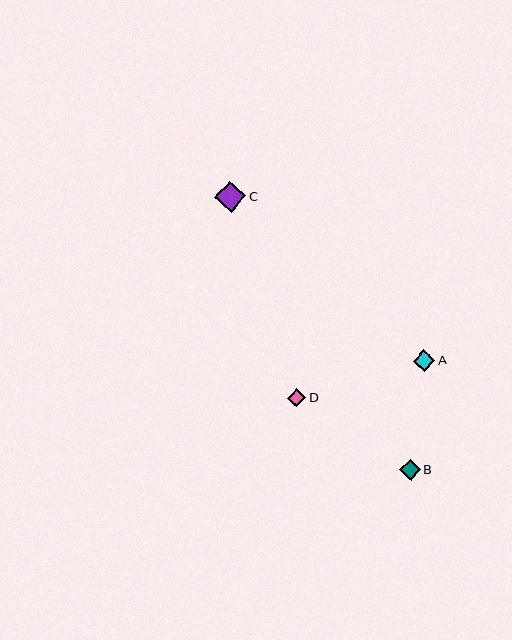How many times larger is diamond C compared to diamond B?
Diamond C is approximately 1.5 times the size of diamond B.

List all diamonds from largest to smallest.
From largest to smallest: C, A, B, D.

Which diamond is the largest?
Diamond C is the largest with a size of approximately 32 pixels.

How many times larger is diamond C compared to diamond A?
Diamond C is approximately 1.5 times the size of diamond A.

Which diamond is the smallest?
Diamond D is the smallest with a size of approximately 18 pixels.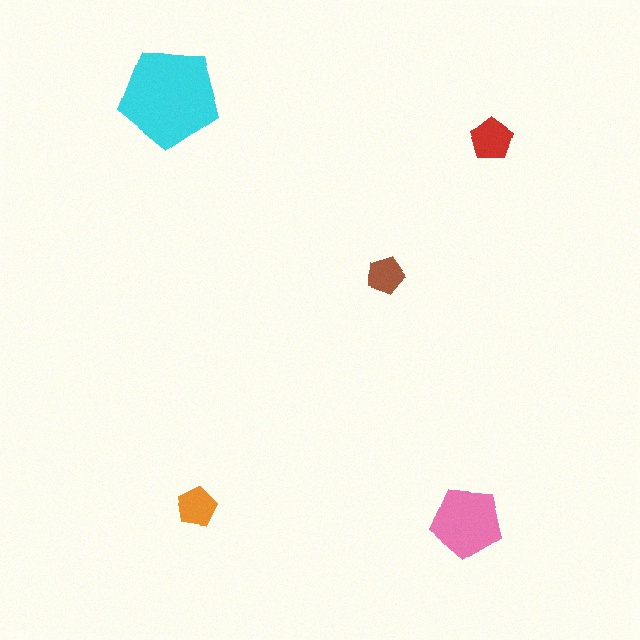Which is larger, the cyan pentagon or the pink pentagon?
The cyan one.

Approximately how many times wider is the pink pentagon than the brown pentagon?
About 2 times wider.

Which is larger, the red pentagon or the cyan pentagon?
The cyan one.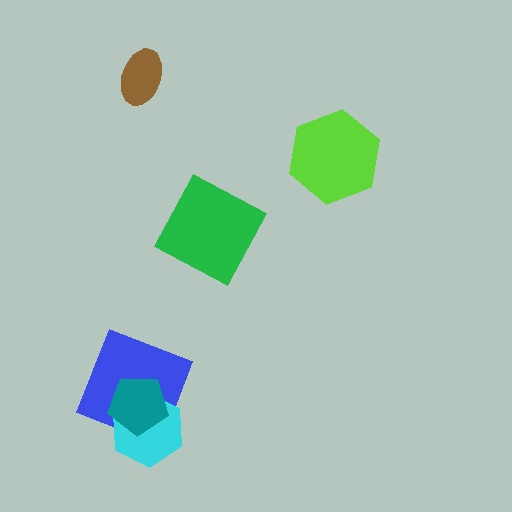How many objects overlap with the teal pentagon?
2 objects overlap with the teal pentagon.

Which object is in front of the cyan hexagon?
The teal pentagon is in front of the cyan hexagon.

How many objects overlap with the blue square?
2 objects overlap with the blue square.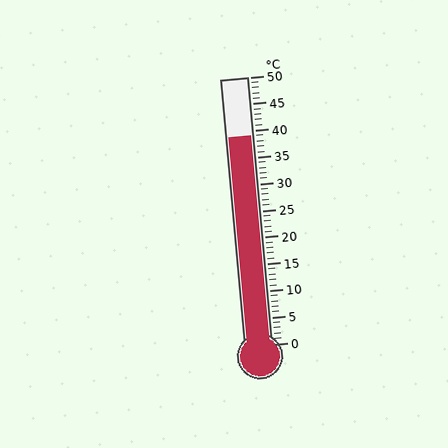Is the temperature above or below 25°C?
The temperature is above 25°C.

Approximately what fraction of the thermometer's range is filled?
The thermometer is filled to approximately 80% of its range.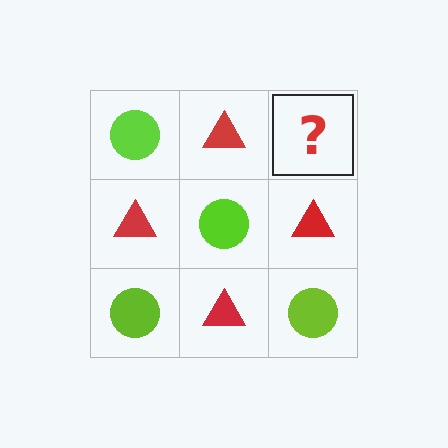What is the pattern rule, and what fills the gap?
The rule is that it alternates lime circle and red triangle in a checkerboard pattern. The gap should be filled with a lime circle.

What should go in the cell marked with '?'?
The missing cell should contain a lime circle.